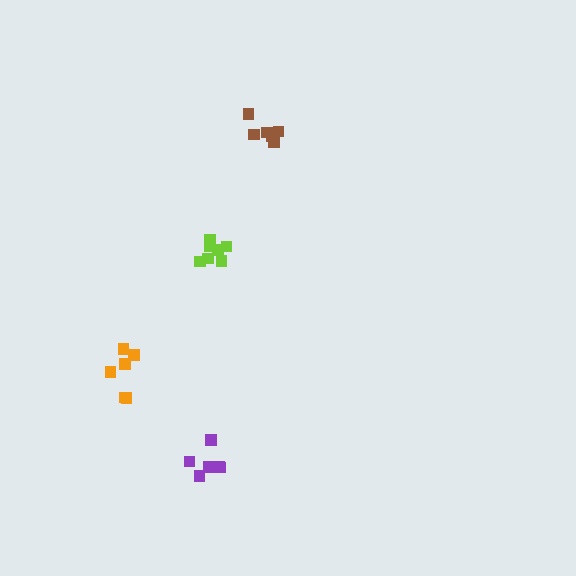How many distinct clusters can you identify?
There are 4 distinct clusters.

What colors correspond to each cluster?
The clusters are colored: lime, purple, orange, brown.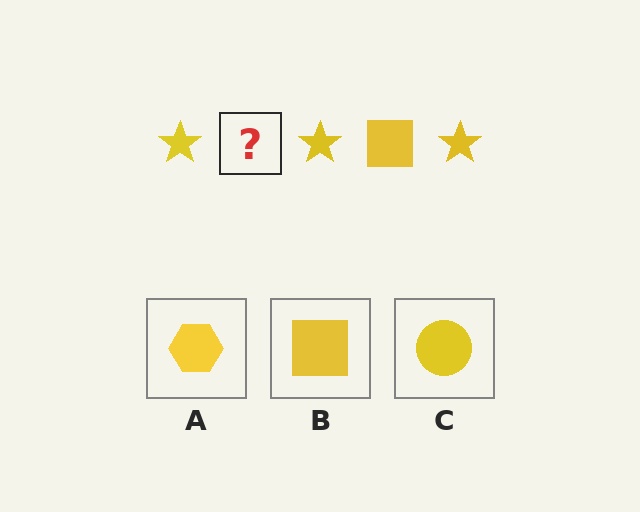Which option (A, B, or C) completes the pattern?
B.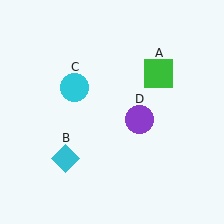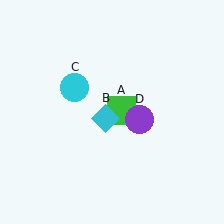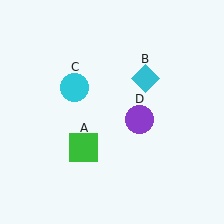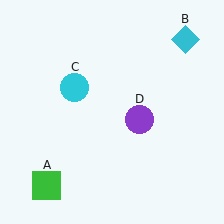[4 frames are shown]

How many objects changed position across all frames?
2 objects changed position: green square (object A), cyan diamond (object B).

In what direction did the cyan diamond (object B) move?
The cyan diamond (object B) moved up and to the right.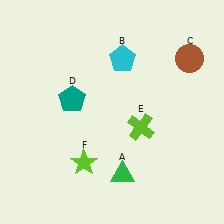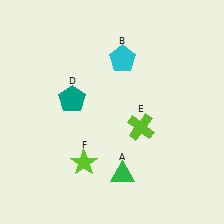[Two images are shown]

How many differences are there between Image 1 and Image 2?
There is 1 difference between the two images.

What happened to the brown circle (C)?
The brown circle (C) was removed in Image 2. It was in the top-right area of Image 1.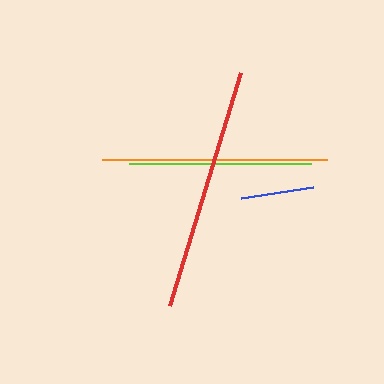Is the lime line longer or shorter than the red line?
The red line is longer than the lime line.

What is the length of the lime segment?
The lime segment is approximately 183 pixels long.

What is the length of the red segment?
The red segment is approximately 243 pixels long.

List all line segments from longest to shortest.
From longest to shortest: red, orange, lime, blue.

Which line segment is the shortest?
The blue line is the shortest at approximately 73 pixels.